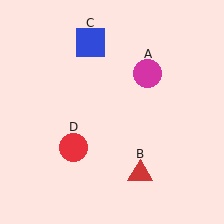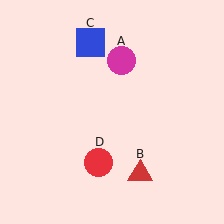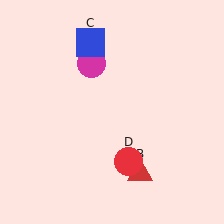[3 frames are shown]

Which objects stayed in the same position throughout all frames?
Red triangle (object B) and blue square (object C) remained stationary.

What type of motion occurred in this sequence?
The magenta circle (object A), red circle (object D) rotated counterclockwise around the center of the scene.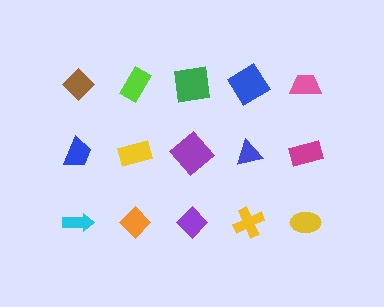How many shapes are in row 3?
5 shapes.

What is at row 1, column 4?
A blue diamond.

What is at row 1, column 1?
A brown diamond.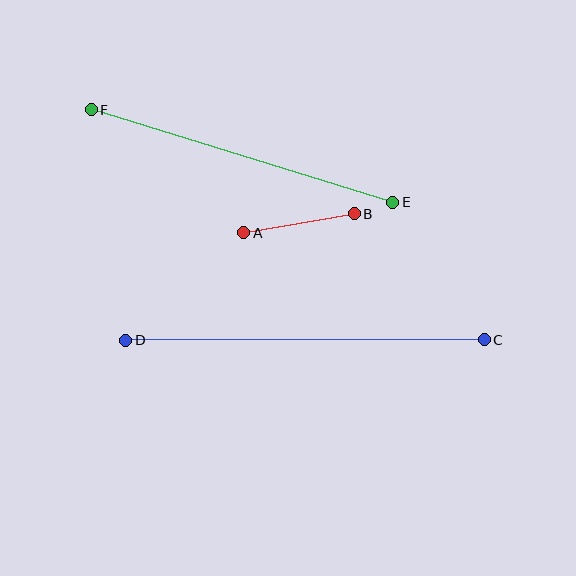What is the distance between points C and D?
The distance is approximately 359 pixels.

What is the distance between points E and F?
The distance is approximately 315 pixels.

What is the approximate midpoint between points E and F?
The midpoint is at approximately (242, 156) pixels.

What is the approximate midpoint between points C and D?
The midpoint is at approximately (305, 340) pixels.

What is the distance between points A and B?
The distance is approximately 112 pixels.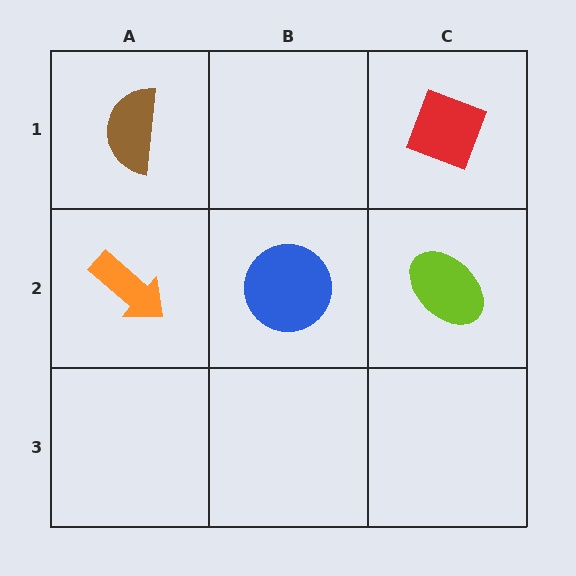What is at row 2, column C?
A lime ellipse.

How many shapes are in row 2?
3 shapes.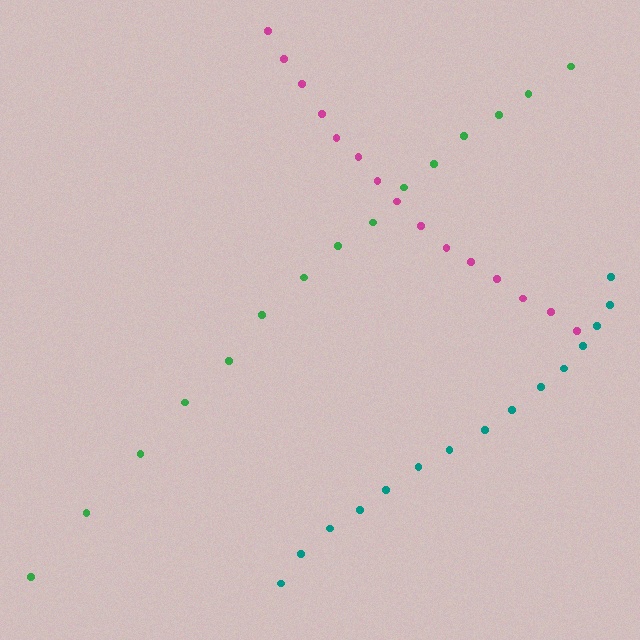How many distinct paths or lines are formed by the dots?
There are 3 distinct paths.